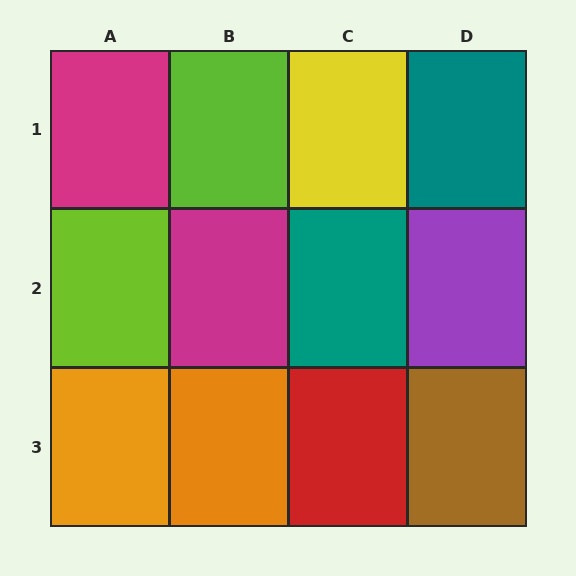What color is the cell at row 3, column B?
Orange.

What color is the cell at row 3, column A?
Orange.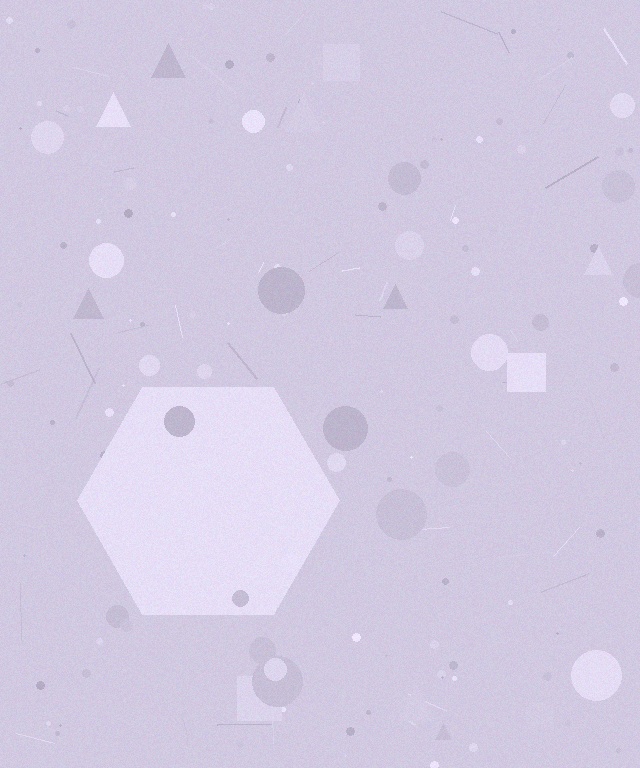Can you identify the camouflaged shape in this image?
The camouflaged shape is a hexagon.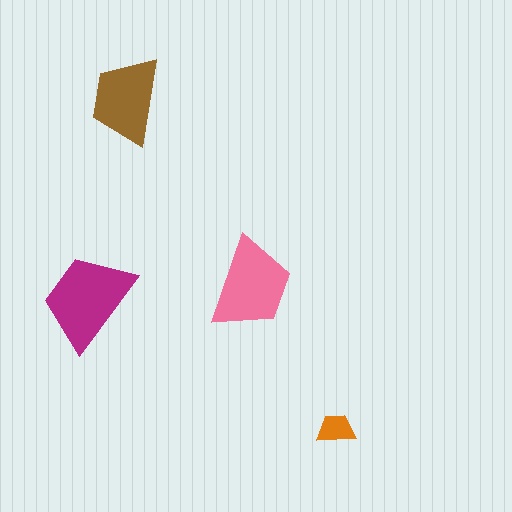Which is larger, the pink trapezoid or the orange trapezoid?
The pink one.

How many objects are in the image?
There are 4 objects in the image.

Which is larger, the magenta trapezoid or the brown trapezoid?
The magenta one.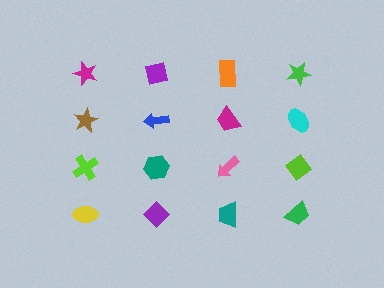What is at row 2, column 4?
A cyan ellipse.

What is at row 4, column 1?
A yellow ellipse.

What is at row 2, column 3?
A magenta trapezoid.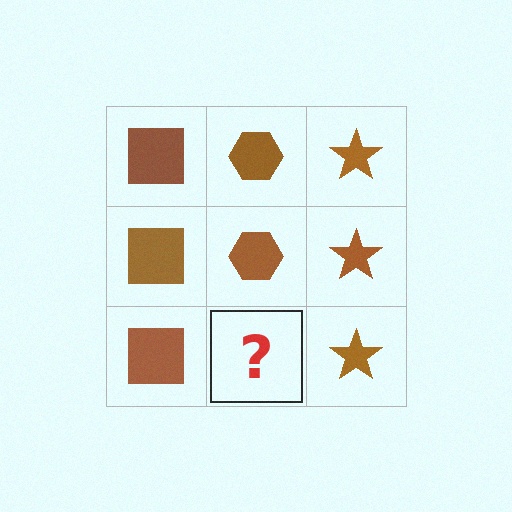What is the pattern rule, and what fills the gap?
The rule is that each column has a consistent shape. The gap should be filled with a brown hexagon.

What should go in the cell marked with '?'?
The missing cell should contain a brown hexagon.